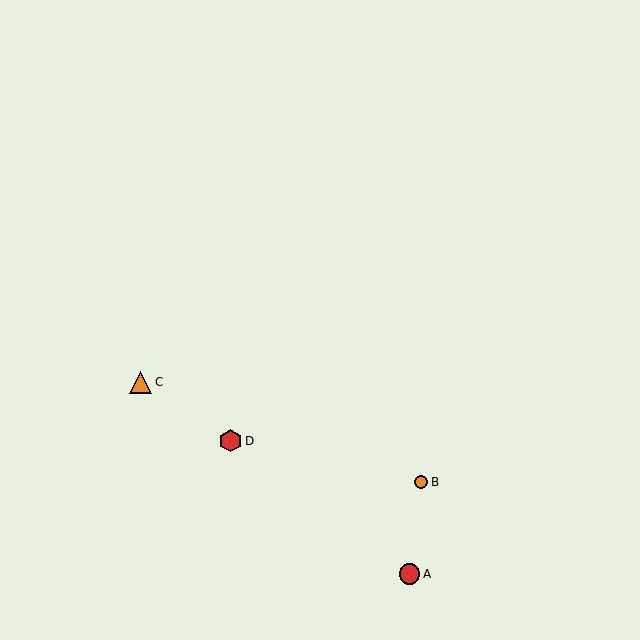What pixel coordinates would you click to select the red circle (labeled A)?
Click at (409, 574) to select the red circle A.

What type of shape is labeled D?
Shape D is a red hexagon.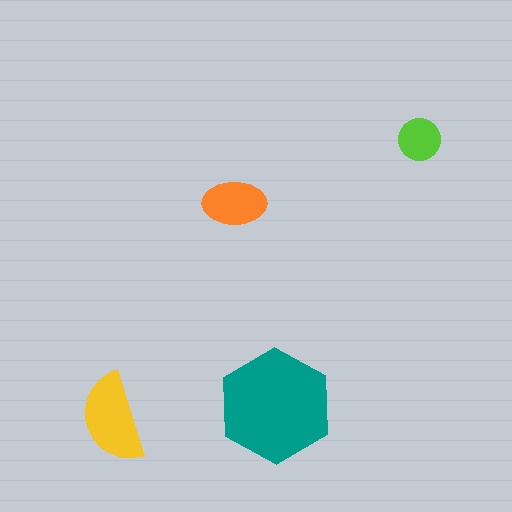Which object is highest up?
The lime circle is topmost.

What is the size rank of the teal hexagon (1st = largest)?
1st.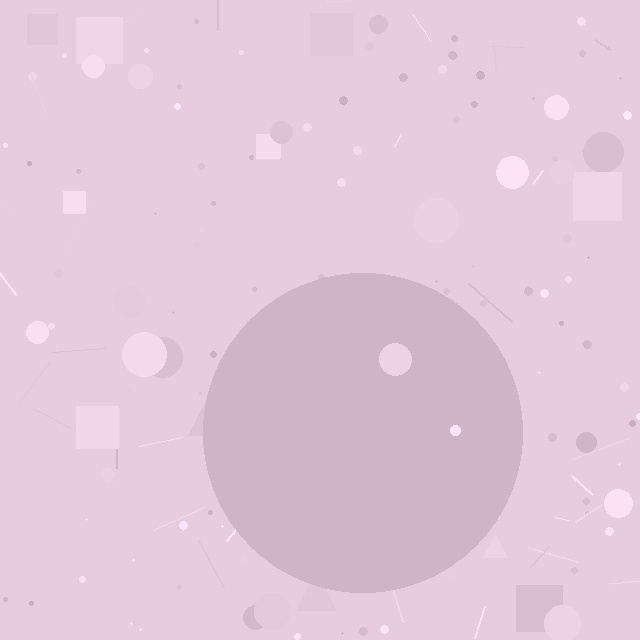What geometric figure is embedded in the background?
A circle is embedded in the background.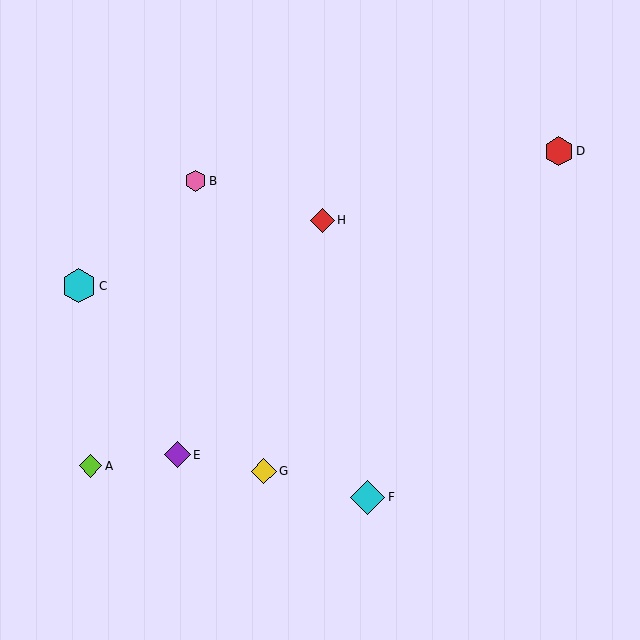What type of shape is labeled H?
Shape H is a red diamond.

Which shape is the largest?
The cyan hexagon (labeled C) is the largest.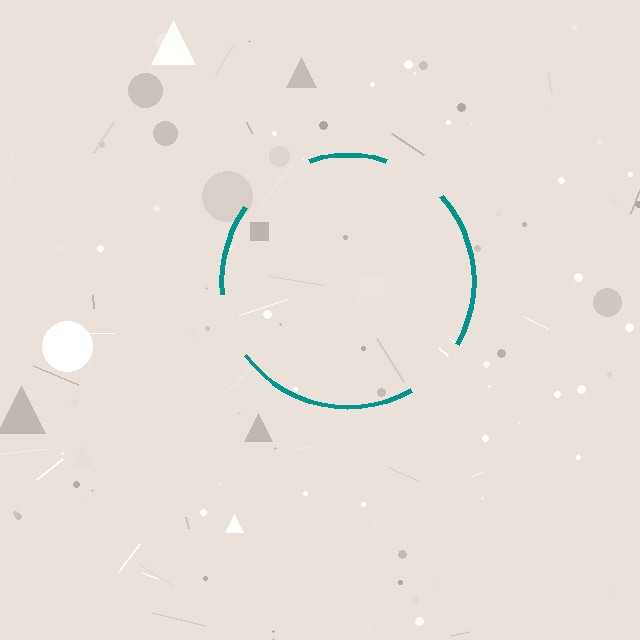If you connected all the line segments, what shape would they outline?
They would outline a circle.